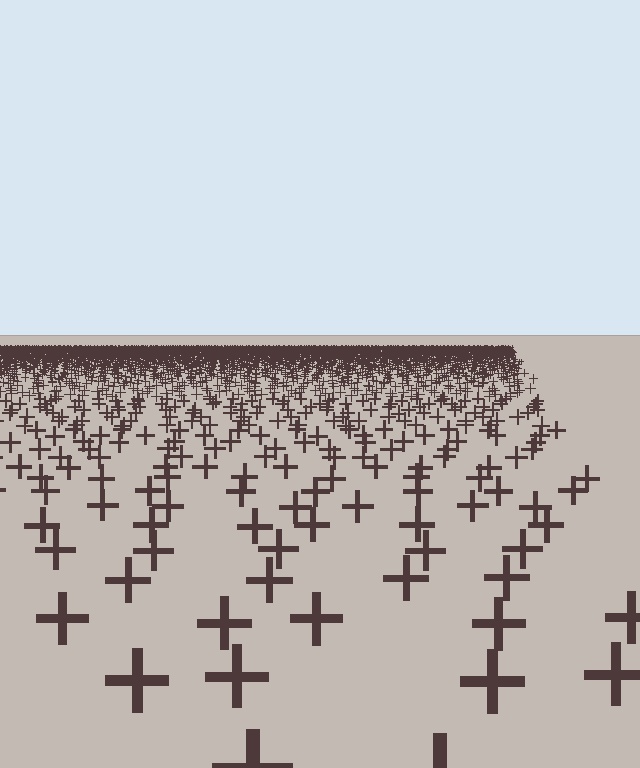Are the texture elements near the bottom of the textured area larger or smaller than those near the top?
Larger. Near the bottom, elements are closer to the viewer and appear at a bigger on-screen size.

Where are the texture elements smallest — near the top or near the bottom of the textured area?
Near the top.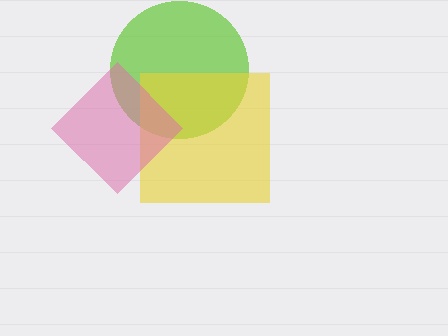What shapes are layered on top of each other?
The layered shapes are: a lime circle, a yellow square, a pink diamond.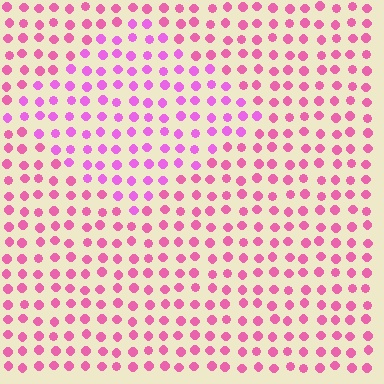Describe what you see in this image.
The image is filled with small pink elements in a uniform arrangement. A diamond-shaped region is visible where the elements are tinted to a slightly different hue, forming a subtle color boundary.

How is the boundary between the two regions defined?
The boundary is defined purely by a slight shift in hue (about 26 degrees). Spacing, size, and orientation are identical on both sides.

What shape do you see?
I see a diamond.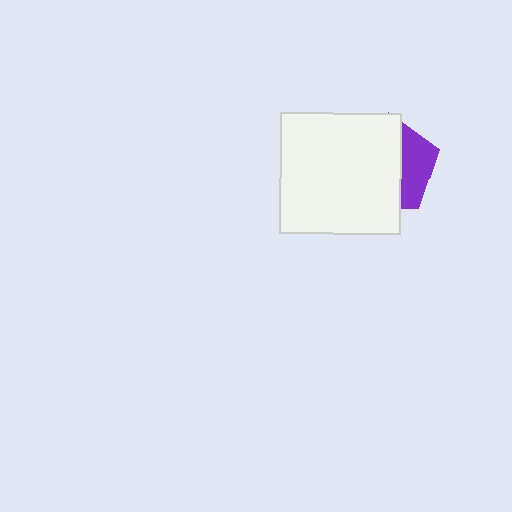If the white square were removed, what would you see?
You would see the complete purple pentagon.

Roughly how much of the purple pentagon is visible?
A small part of it is visible (roughly 32%).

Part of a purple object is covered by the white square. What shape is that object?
It is a pentagon.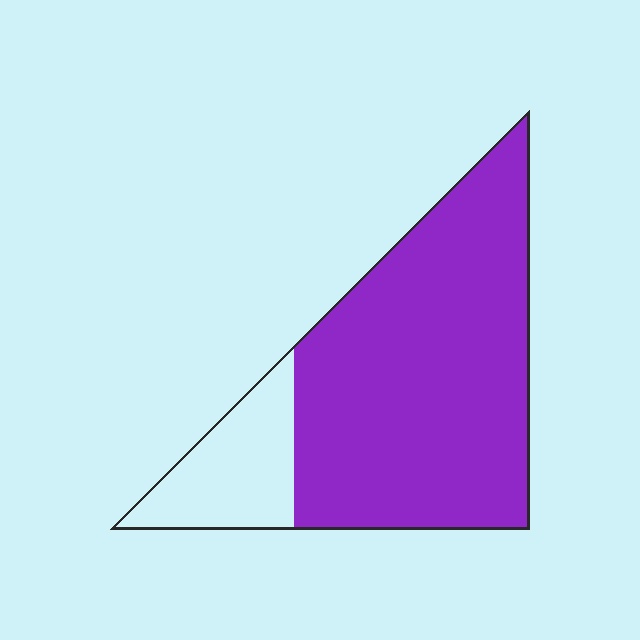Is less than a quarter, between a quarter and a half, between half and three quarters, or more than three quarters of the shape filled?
More than three quarters.